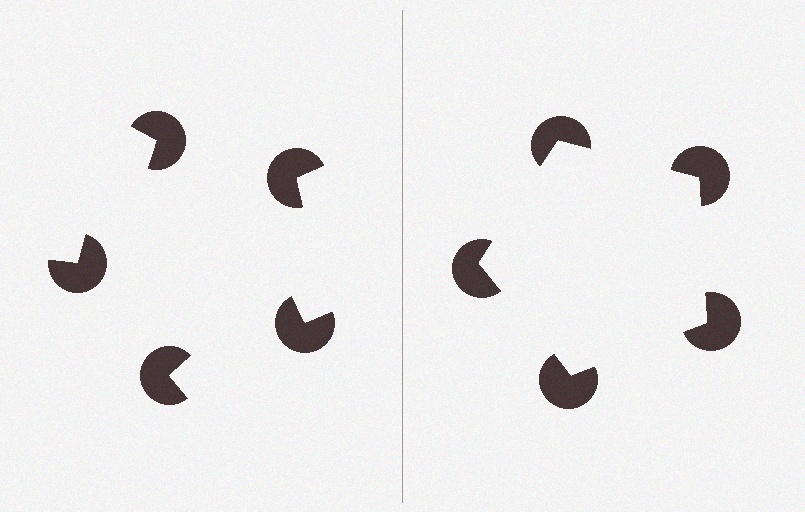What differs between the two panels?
The pac-man discs are positioned identically on both sides; only the wedge orientations differ. On the right they align to a pentagon; on the left they are misaligned.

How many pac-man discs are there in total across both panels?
10 — 5 on each side.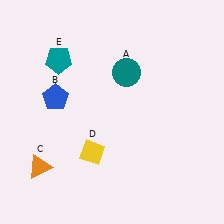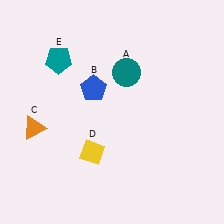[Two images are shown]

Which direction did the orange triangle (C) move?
The orange triangle (C) moved up.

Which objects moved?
The objects that moved are: the blue pentagon (B), the orange triangle (C).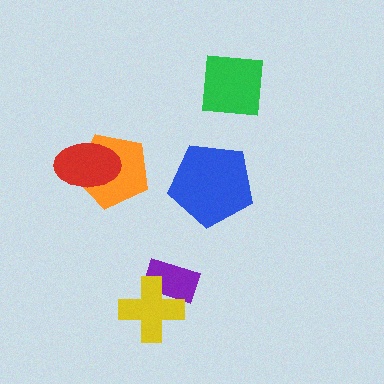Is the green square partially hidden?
No, no other shape covers it.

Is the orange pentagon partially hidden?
Yes, it is partially covered by another shape.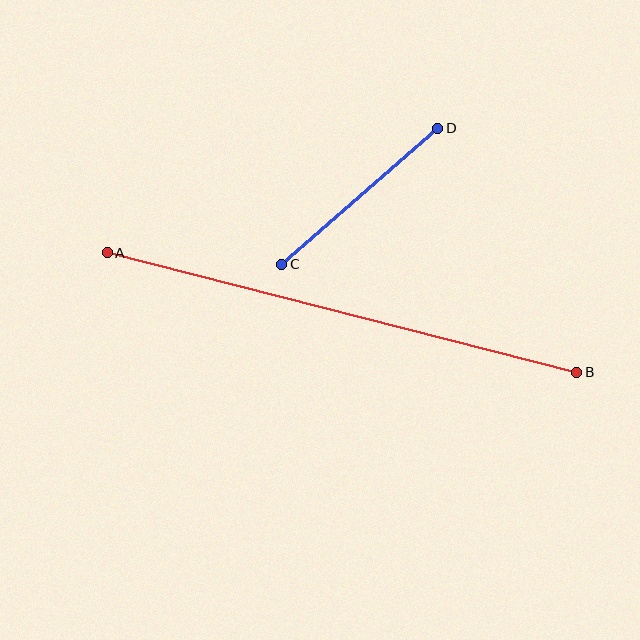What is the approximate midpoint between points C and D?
The midpoint is at approximately (360, 196) pixels.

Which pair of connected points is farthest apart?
Points A and B are farthest apart.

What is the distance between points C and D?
The distance is approximately 207 pixels.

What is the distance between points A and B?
The distance is approximately 485 pixels.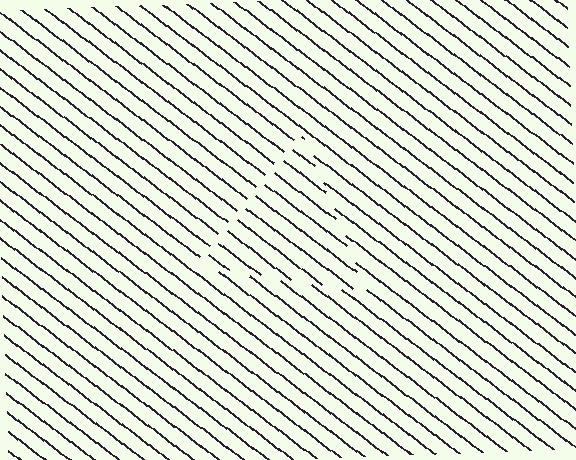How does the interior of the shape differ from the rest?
The interior of the shape contains the same grating, shifted by half a period — the contour is defined by the phase discontinuity where line-ends from the inner and outer gratings abut.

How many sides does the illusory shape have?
3 sides — the line-ends trace a triangle.